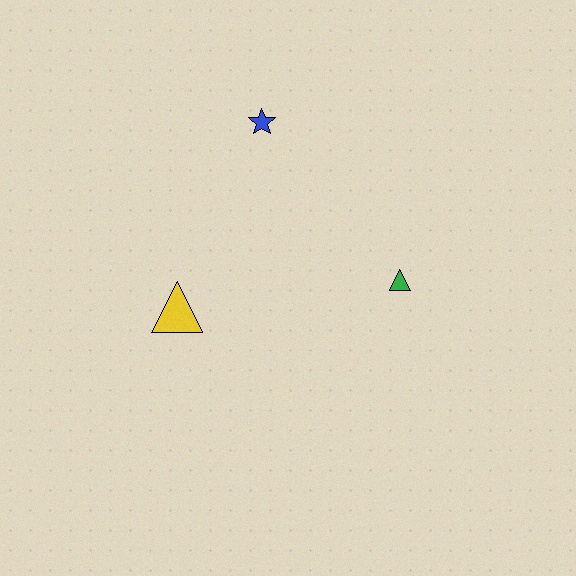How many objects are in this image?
There are 3 objects.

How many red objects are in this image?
There are no red objects.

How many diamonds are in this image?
There are no diamonds.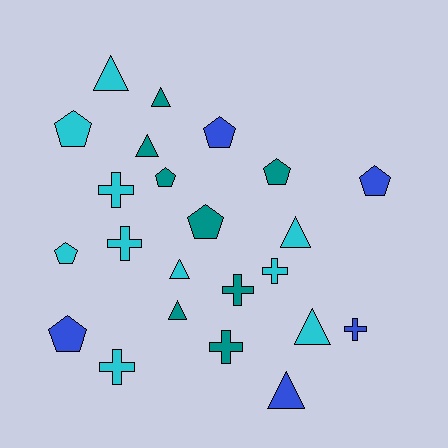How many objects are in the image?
There are 23 objects.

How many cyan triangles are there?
There are 4 cyan triangles.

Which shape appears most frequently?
Pentagon, with 8 objects.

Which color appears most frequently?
Cyan, with 10 objects.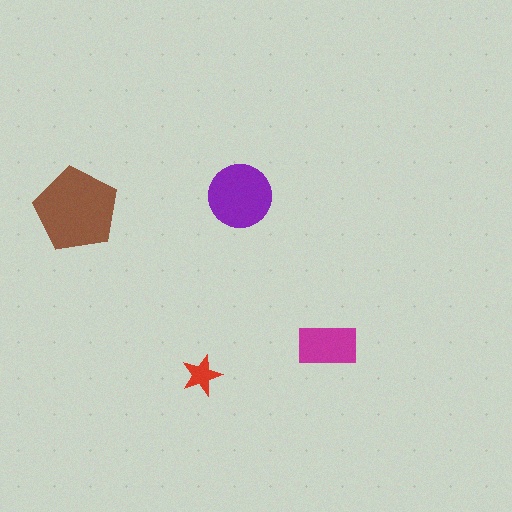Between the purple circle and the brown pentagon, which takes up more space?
The brown pentagon.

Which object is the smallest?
The red star.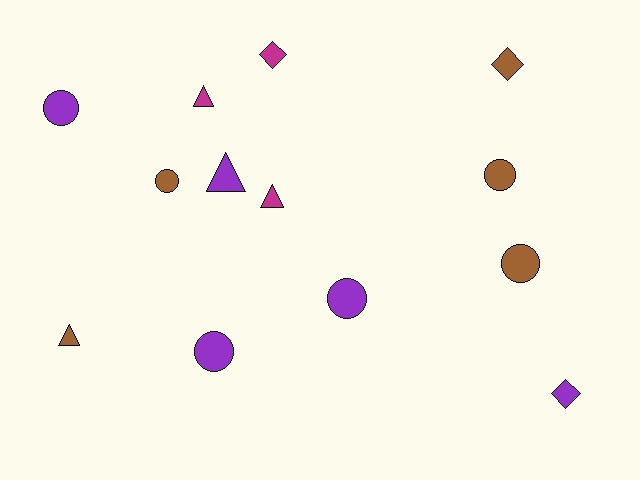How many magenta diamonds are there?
There is 1 magenta diamond.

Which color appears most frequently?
Brown, with 5 objects.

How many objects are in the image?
There are 13 objects.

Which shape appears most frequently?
Circle, with 6 objects.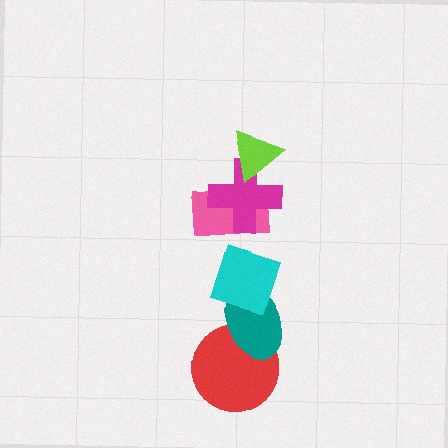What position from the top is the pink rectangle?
The pink rectangle is 3rd from the top.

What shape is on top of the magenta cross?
The lime triangle is on top of the magenta cross.